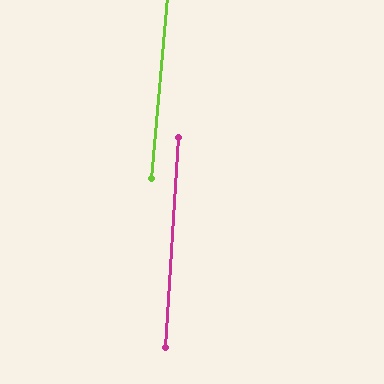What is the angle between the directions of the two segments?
Approximately 2 degrees.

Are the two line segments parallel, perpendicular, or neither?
Parallel — their directions differ by only 1.6°.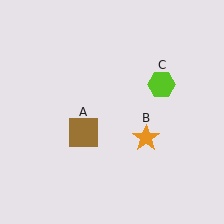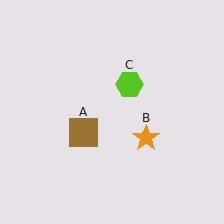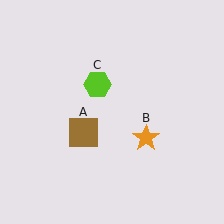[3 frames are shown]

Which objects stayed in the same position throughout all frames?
Brown square (object A) and orange star (object B) remained stationary.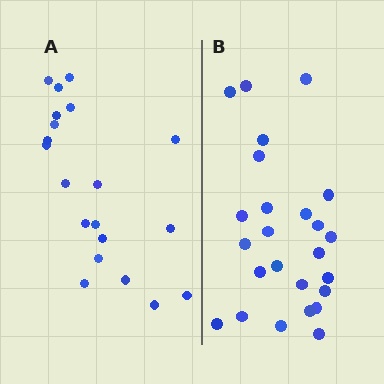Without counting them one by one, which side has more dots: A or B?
Region B (the right region) has more dots.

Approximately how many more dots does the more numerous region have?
Region B has about 5 more dots than region A.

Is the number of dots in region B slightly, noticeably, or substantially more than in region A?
Region B has noticeably more, but not dramatically so. The ratio is roughly 1.2 to 1.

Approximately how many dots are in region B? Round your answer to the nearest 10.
About 20 dots. (The exact count is 25, which rounds to 20.)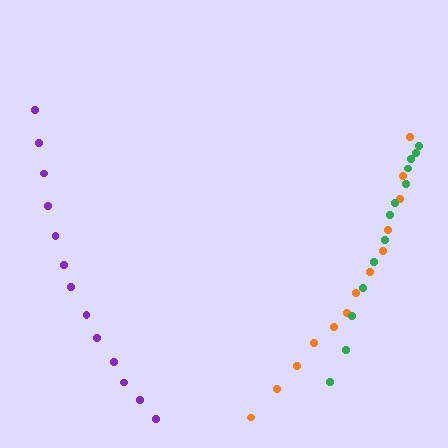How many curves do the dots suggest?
There are 3 distinct paths.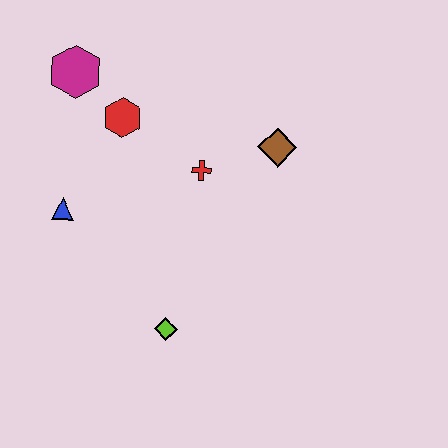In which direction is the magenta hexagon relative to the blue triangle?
The magenta hexagon is above the blue triangle.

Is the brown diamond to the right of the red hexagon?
Yes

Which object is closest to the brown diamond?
The red cross is closest to the brown diamond.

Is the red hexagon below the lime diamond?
No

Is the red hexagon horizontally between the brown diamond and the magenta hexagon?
Yes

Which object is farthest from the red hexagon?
The lime diamond is farthest from the red hexagon.